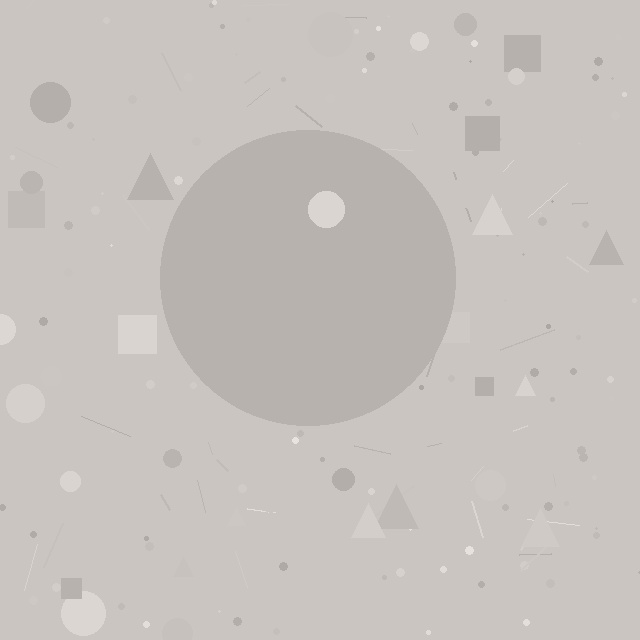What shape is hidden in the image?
A circle is hidden in the image.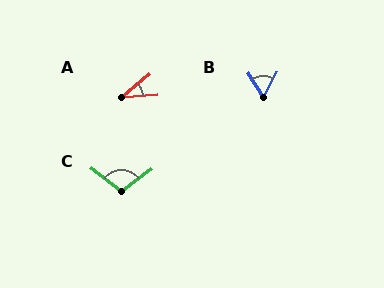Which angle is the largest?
C, at approximately 105 degrees.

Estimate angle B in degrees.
Approximately 62 degrees.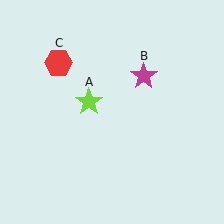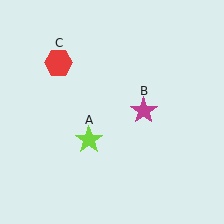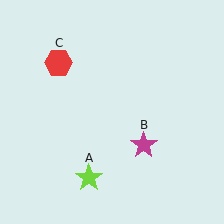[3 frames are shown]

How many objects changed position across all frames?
2 objects changed position: lime star (object A), magenta star (object B).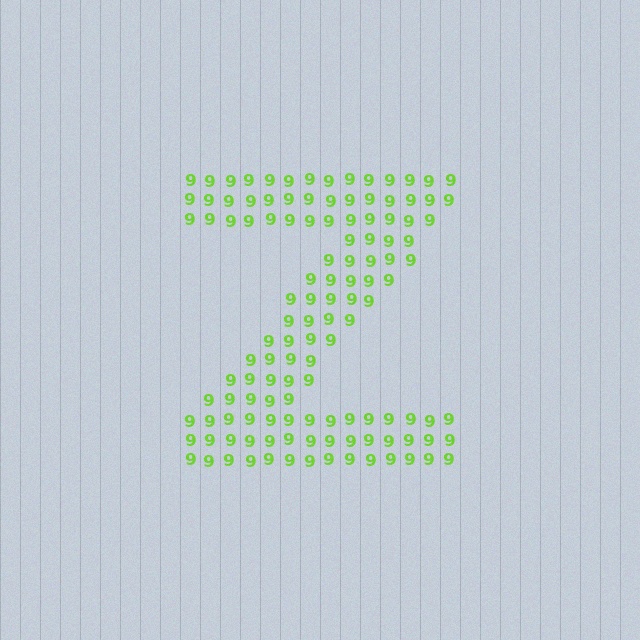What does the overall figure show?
The overall figure shows the letter Z.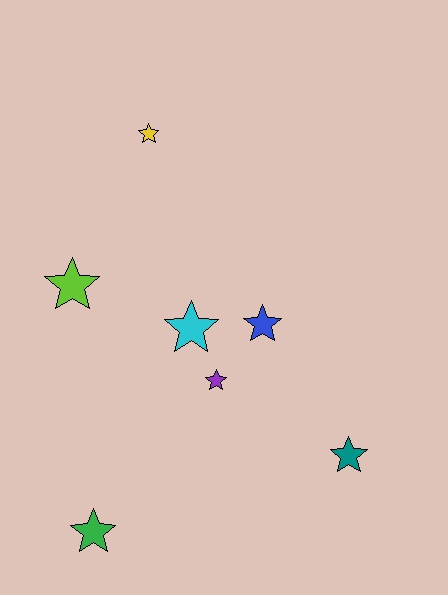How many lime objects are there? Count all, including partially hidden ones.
There is 1 lime object.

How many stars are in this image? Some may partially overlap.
There are 7 stars.